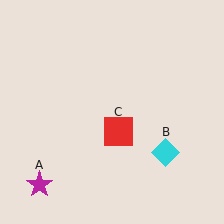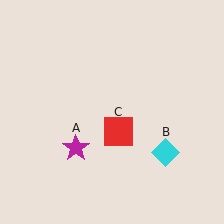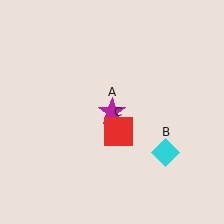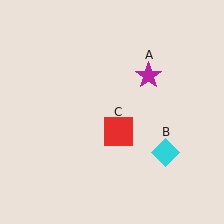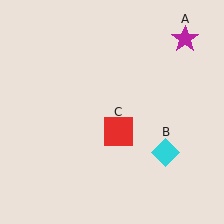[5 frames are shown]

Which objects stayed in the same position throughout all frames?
Cyan diamond (object B) and red square (object C) remained stationary.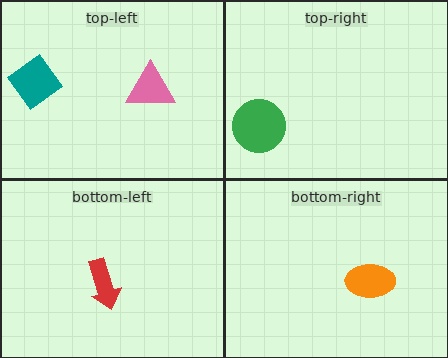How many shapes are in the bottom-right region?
1.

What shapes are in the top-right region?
The green circle.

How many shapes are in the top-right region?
1.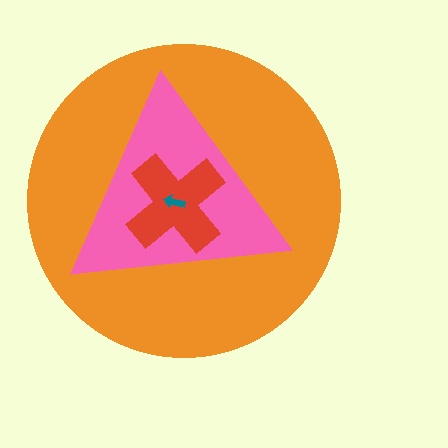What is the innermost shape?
The teal arrow.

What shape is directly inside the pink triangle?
The red cross.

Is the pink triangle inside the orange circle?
Yes.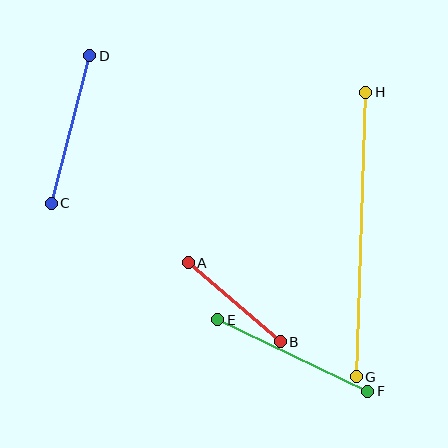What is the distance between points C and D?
The distance is approximately 152 pixels.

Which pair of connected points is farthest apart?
Points G and H are farthest apart.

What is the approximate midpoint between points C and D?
The midpoint is at approximately (71, 130) pixels.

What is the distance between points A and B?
The distance is approximately 121 pixels.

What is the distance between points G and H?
The distance is approximately 285 pixels.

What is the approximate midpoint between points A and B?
The midpoint is at approximately (234, 302) pixels.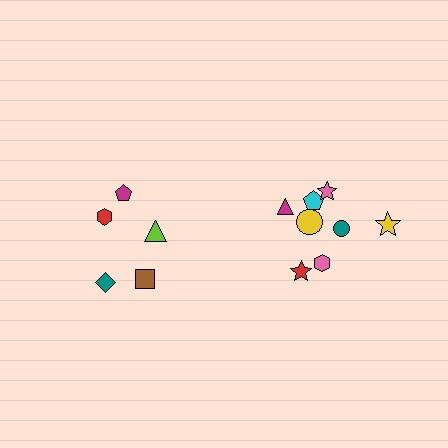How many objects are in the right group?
There are 8 objects.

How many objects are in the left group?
There are 5 objects.